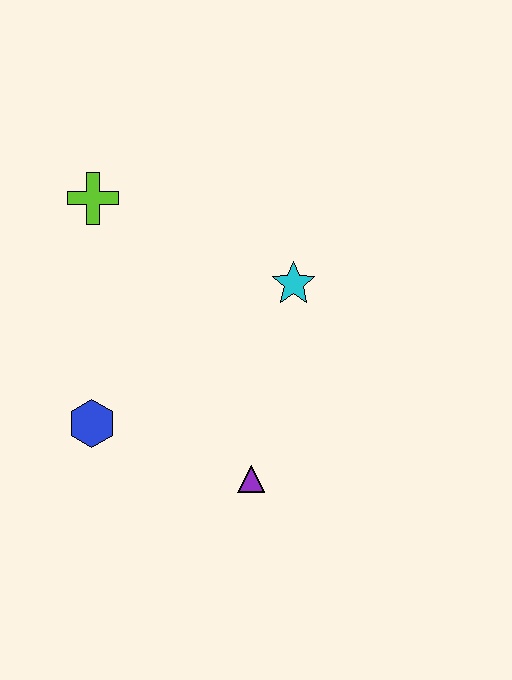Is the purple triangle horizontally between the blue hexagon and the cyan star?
Yes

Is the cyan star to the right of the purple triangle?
Yes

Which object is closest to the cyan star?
The purple triangle is closest to the cyan star.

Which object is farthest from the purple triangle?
The lime cross is farthest from the purple triangle.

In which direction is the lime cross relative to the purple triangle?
The lime cross is above the purple triangle.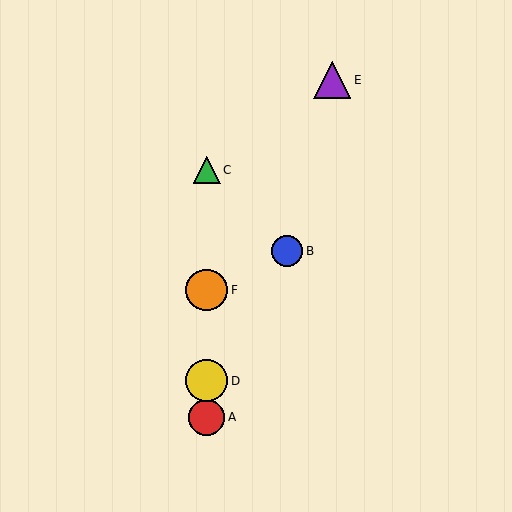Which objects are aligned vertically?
Objects A, C, D, F are aligned vertically.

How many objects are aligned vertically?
4 objects (A, C, D, F) are aligned vertically.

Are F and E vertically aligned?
No, F is at x≈207 and E is at x≈332.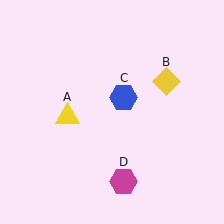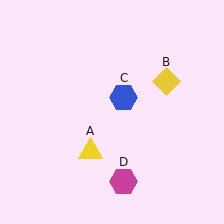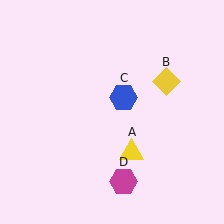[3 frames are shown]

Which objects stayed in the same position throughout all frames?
Yellow diamond (object B) and blue hexagon (object C) and magenta hexagon (object D) remained stationary.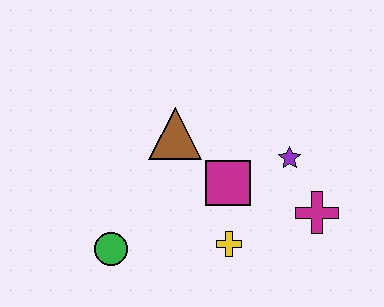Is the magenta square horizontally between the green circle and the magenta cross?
Yes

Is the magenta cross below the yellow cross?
No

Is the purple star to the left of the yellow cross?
No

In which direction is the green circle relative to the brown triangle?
The green circle is below the brown triangle.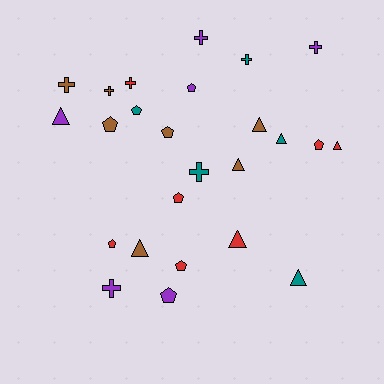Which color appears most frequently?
Red, with 7 objects.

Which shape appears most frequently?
Pentagon, with 9 objects.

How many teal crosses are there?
There are 2 teal crosses.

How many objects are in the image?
There are 25 objects.